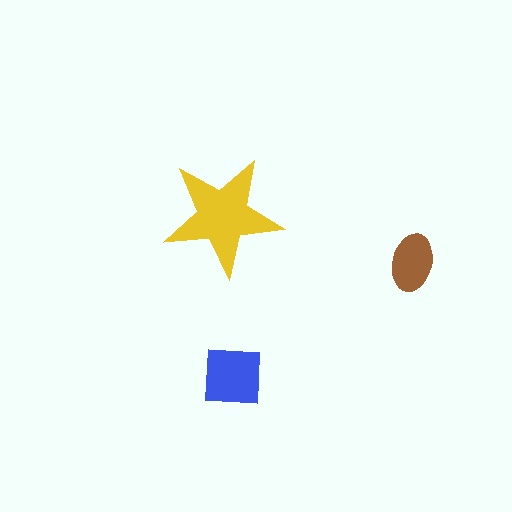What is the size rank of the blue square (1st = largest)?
2nd.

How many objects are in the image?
There are 3 objects in the image.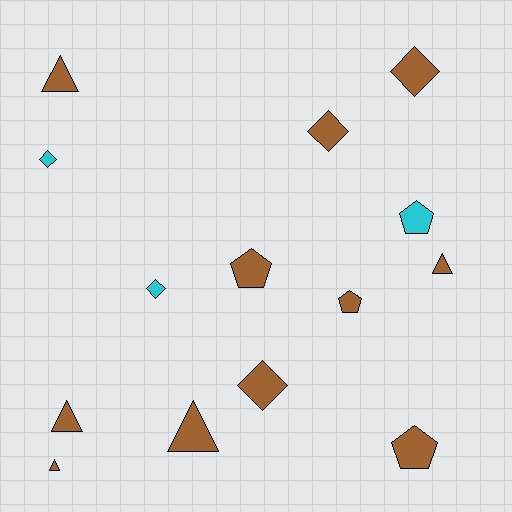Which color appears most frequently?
Brown, with 11 objects.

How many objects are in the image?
There are 14 objects.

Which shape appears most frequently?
Diamond, with 5 objects.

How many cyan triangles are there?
There are no cyan triangles.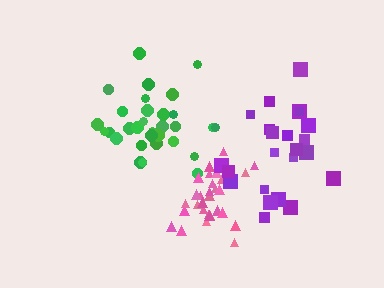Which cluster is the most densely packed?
Pink.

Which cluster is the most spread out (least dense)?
Purple.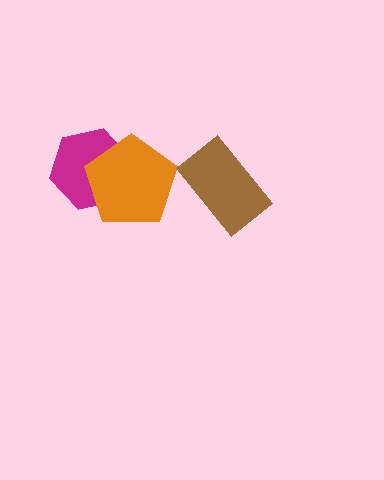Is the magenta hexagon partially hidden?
Yes, it is partially covered by another shape.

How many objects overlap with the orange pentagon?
1 object overlaps with the orange pentagon.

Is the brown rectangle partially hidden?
No, no other shape covers it.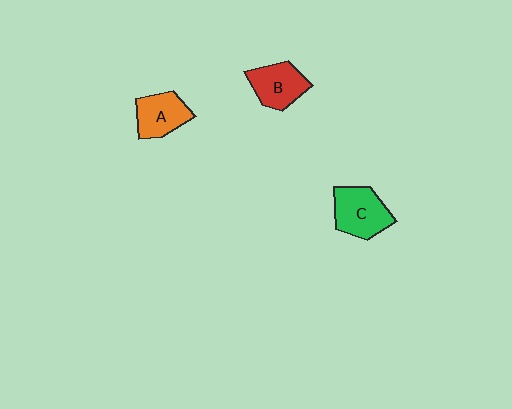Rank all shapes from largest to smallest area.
From largest to smallest: C (green), B (red), A (orange).